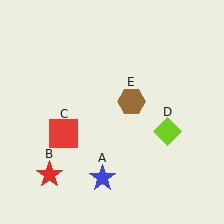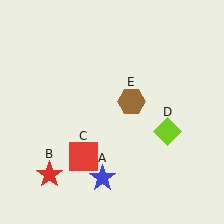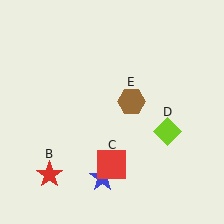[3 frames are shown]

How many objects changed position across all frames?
1 object changed position: red square (object C).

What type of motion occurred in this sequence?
The red square (object C) rotated counterclockwise around the center of the scene.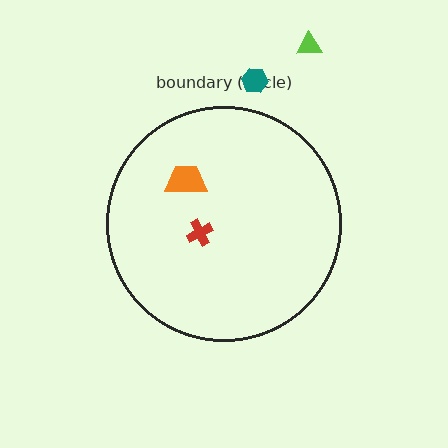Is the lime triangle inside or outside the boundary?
Outside.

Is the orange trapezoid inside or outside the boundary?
Inside.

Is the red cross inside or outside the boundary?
Inside.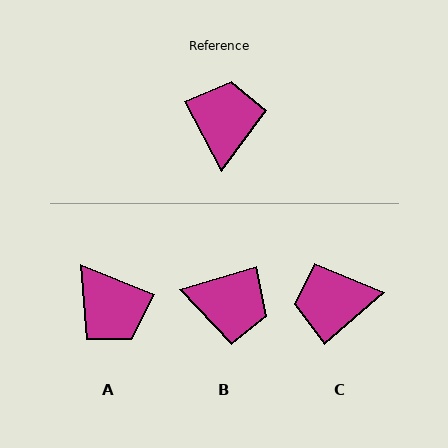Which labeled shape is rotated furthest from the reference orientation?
A, about 139 degrees away.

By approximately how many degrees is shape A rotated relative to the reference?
Approximately 139 degrees clockwise.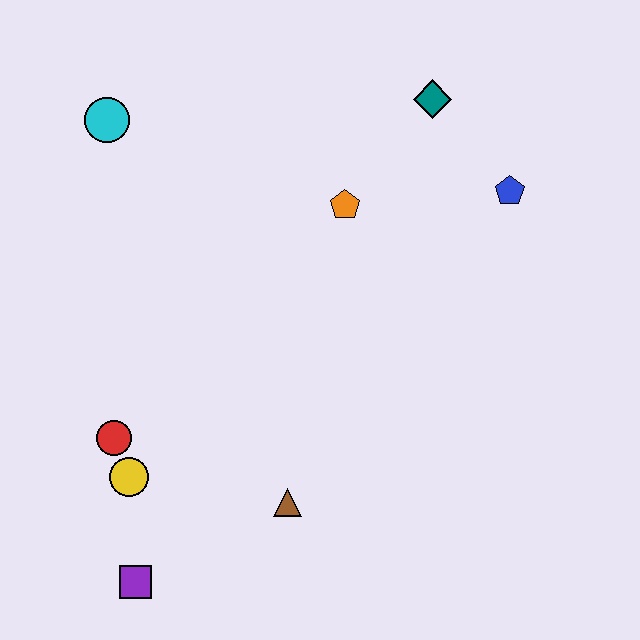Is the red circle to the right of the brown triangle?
No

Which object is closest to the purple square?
The yellow circle is closest to the purple square.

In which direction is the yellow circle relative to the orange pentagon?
The yellow circle is below the orange pentagon.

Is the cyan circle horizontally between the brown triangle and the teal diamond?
No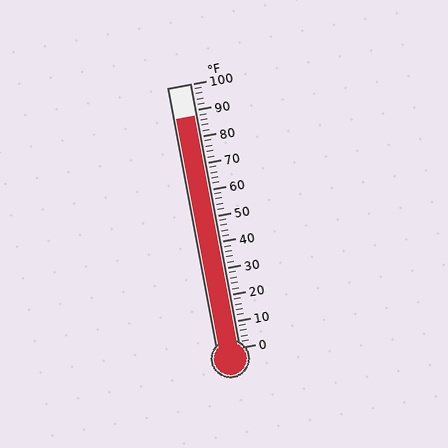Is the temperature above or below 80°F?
The temperature is above 80°F.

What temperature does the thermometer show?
The thermometer shows approximately 88°F.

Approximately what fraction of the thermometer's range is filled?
The thermometer is filled to approximately 90% of its range.